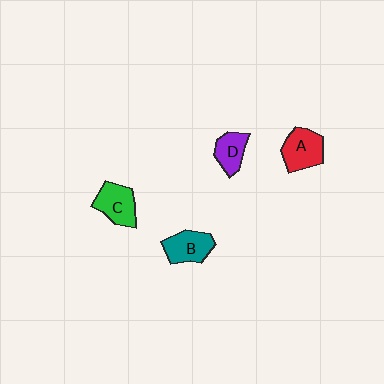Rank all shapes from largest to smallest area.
From largest to smallest: A (red), C (green), B (teal), D (purple).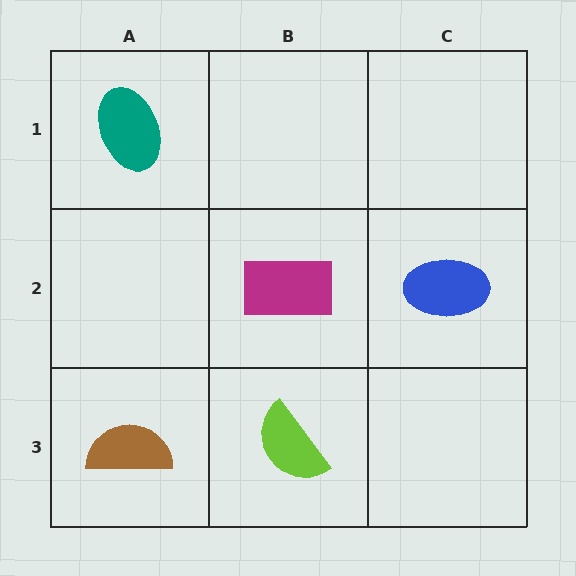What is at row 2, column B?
A magenta rectangle.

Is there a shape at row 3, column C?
No, that cell is empty.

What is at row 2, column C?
A blue ellipse.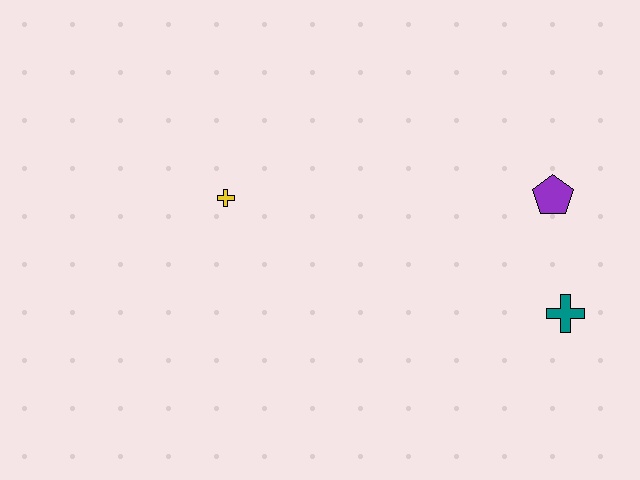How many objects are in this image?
There are 3 objects.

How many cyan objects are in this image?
There are no cyan objects.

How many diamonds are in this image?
There are no diamonds.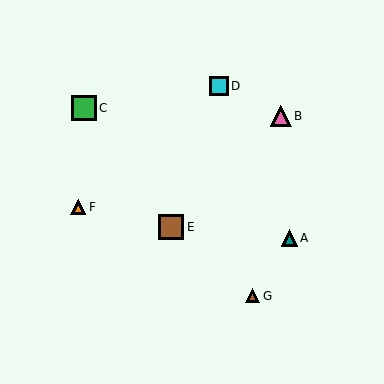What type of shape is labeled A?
Shape A is a teal triangle.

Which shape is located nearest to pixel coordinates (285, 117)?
The pink triangle (labeled B) at (281, 116) is nearest to that location.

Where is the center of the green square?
The center of the green square is at (84, 108).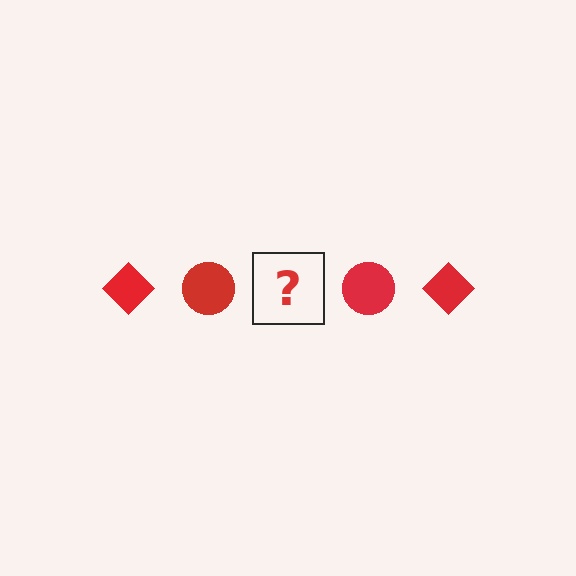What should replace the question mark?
The question mark should be replaced with a red diamond.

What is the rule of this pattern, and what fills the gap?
The rule is that the pattern cycles through diamond, circle shapes in red. The gap should be filled with a red diamond.